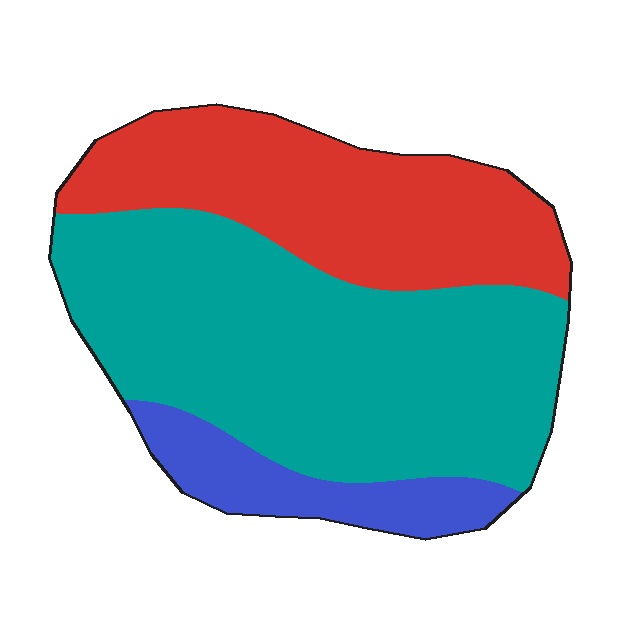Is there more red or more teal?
Teal.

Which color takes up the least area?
Blue, at roughly 10%.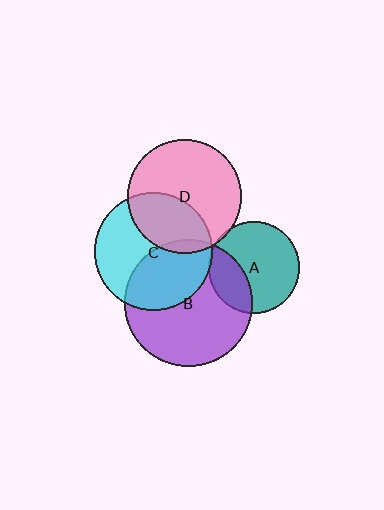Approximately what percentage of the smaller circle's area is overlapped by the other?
Approximately 40%.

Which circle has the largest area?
Circle B (purple).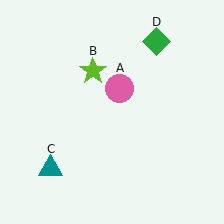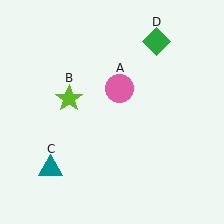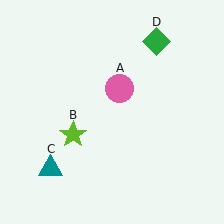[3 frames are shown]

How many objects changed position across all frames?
1 object changed position: lime star (object B).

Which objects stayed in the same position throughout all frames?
Pink circle (object A) and teal triangle (object C) and green diamond (object D) remained stationary.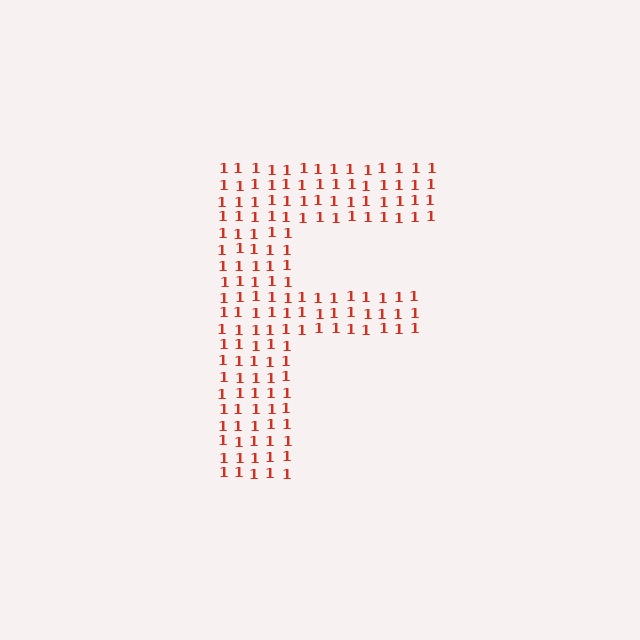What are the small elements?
The small elements are digit 1's.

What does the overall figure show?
The overall figure shows the letter F.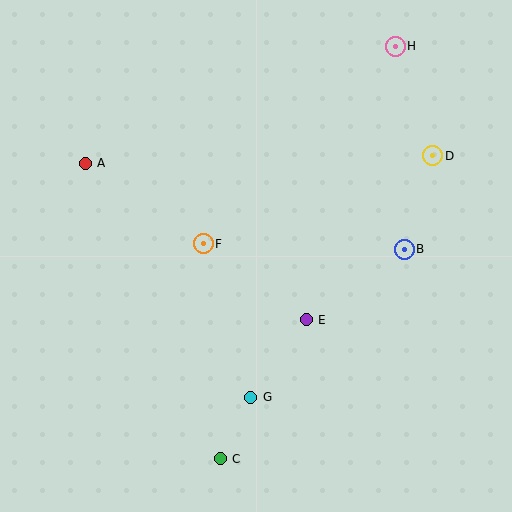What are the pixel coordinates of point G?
Point G is at (251, 397).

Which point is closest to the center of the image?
Point F at (203, 244) is closest to the center.